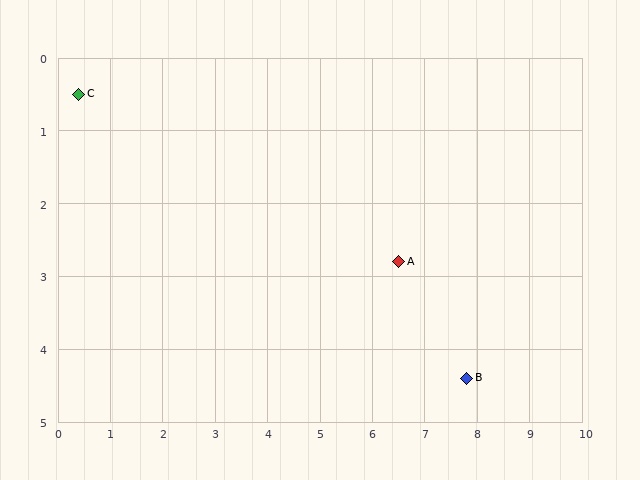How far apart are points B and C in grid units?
Points B and C are about 8.4 grid units apart.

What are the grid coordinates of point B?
Point B is at approximately (7.8, 4.4).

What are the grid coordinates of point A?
Point A is at approximately (6.5, 2.8).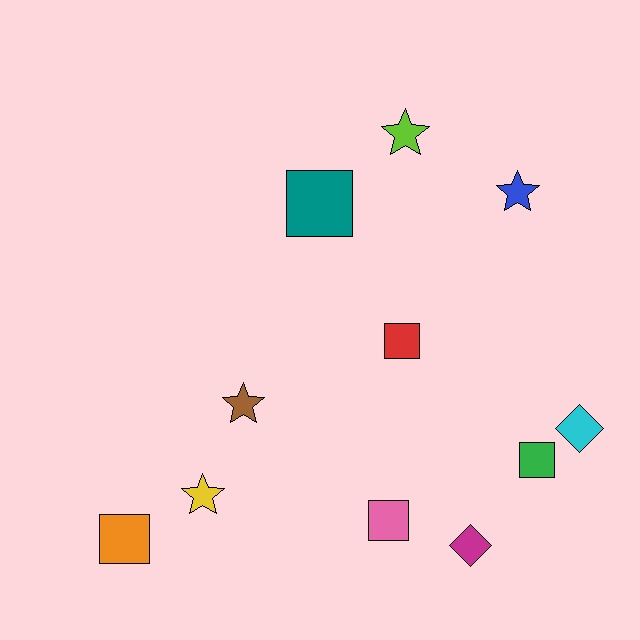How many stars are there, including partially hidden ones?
There are 4 stars.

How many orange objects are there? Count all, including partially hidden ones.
There is 1 orange object.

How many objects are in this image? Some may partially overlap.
There are 11 objects.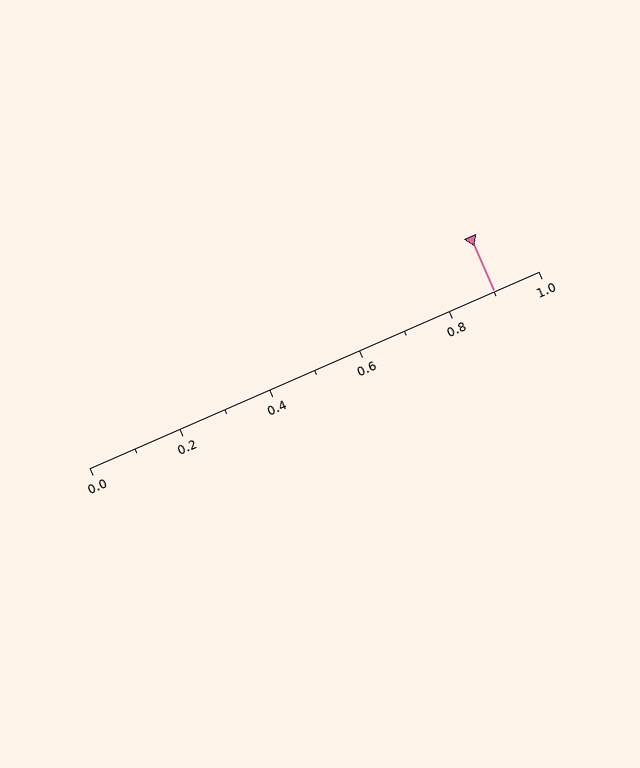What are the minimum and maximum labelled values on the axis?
The axis runs from 0.0 to 1.0.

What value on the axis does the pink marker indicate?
The marker indicates approximately 0.9.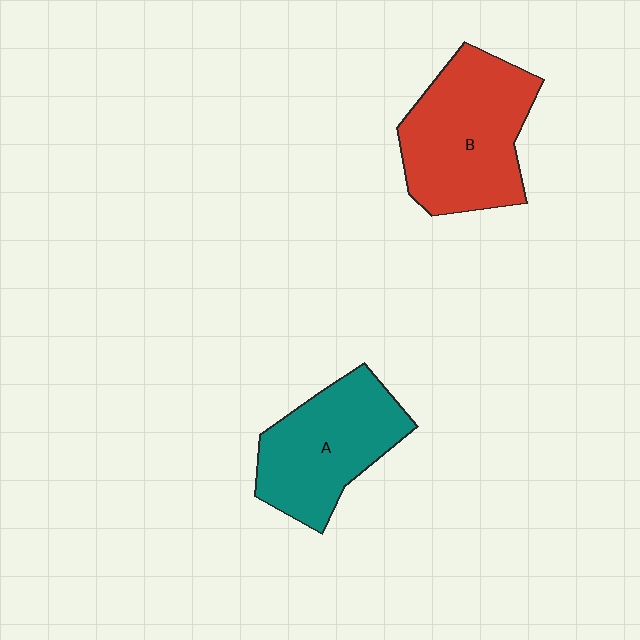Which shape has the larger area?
Shape B (red).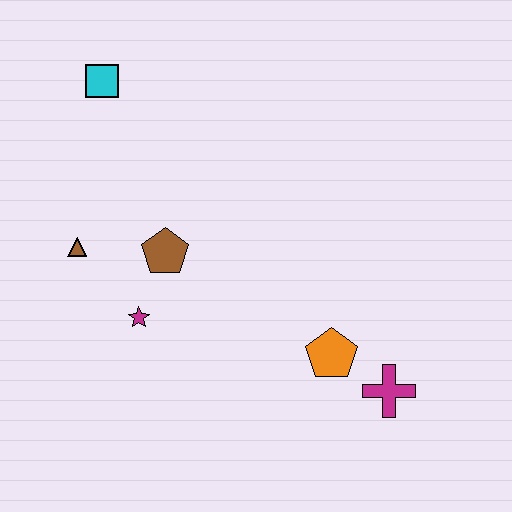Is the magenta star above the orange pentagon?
Yes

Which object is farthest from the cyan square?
The magenta cross is farthest from the cyan square.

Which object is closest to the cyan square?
The brown triangle is closest to the cyan square.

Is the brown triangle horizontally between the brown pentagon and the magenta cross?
No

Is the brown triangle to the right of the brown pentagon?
No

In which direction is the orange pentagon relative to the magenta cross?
The orange pentagon is to the left of the magenta cross.